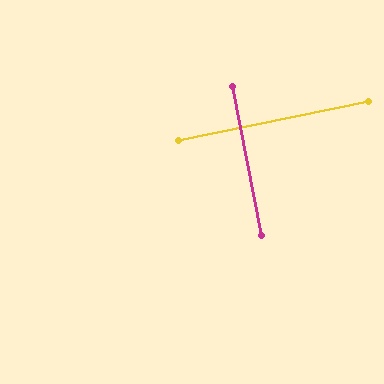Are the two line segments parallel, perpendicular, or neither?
Perpendicular — they meet at approximately 90°.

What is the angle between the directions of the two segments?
Approximately 90 degrees.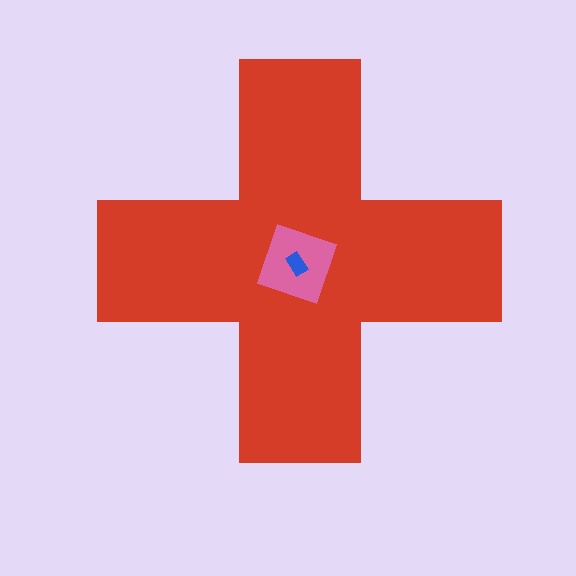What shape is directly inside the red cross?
The pink diamond.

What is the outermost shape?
The red cross.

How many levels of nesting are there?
3.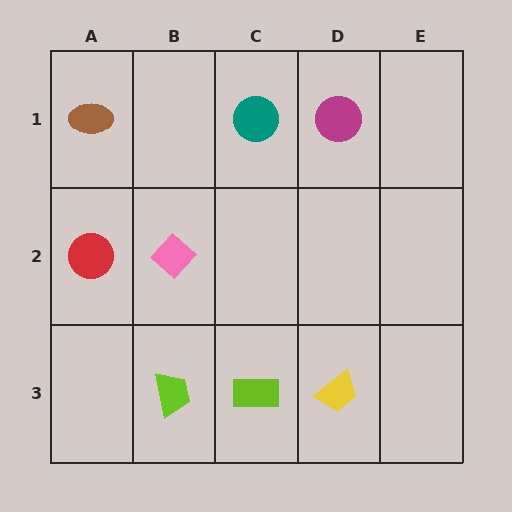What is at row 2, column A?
A red circle.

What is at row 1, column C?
A teal circle.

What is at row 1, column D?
A magenta circle.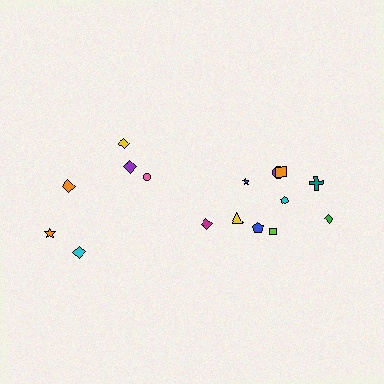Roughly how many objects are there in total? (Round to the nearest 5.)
Roughly 15 objects in total.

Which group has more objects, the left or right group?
The right group.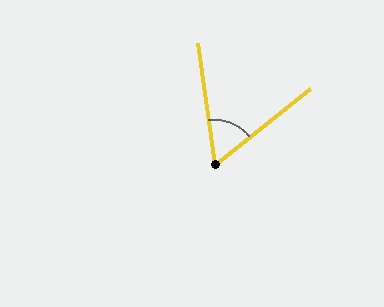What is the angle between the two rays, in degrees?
Approximately 60 degrees.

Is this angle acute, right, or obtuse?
It is acute.